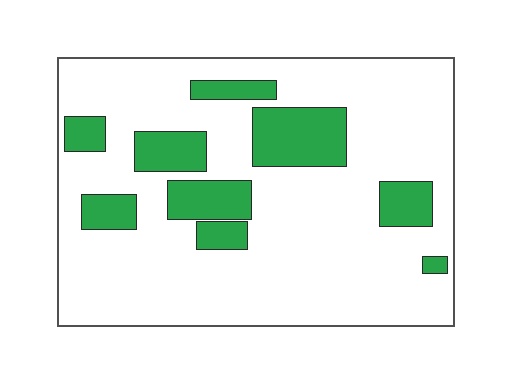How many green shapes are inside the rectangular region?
9.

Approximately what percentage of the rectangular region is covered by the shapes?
Approximately 20%.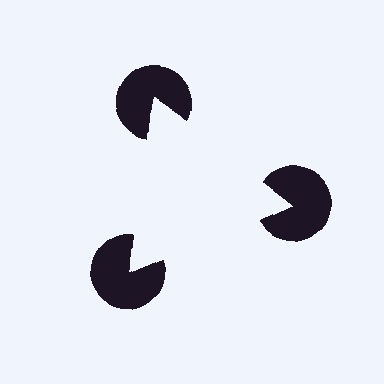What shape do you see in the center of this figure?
An illusory triangle — its edges are inferred from the aligned wedge cuts in the pac-man discs, not physically drawn.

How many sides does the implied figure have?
3 sides.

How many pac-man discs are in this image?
There are 3 — one at each vertex of the illusory triangle.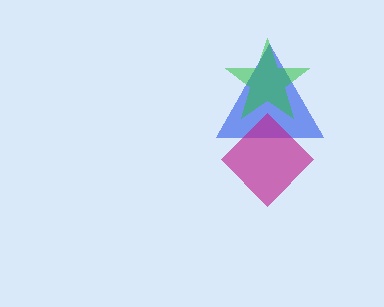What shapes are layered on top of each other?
The layered shapes are: a blue triangle, a magenta diamond, a green star.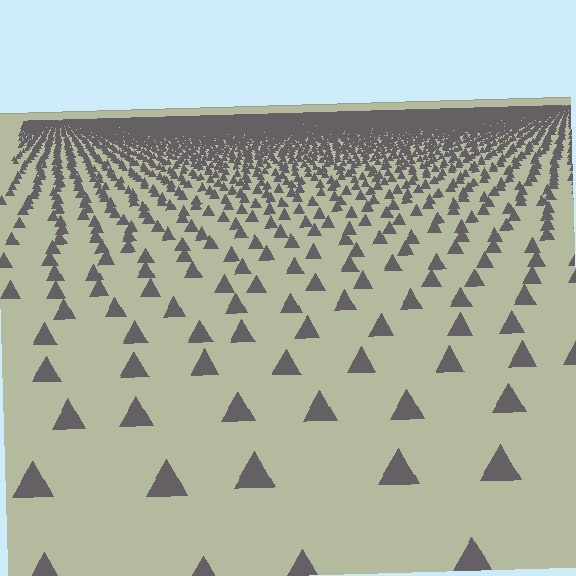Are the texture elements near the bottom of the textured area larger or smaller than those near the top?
Larger. Near the bottom, elements are closer to the viewer and appear at a bigger on-screen size.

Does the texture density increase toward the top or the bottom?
Density increases toward the top.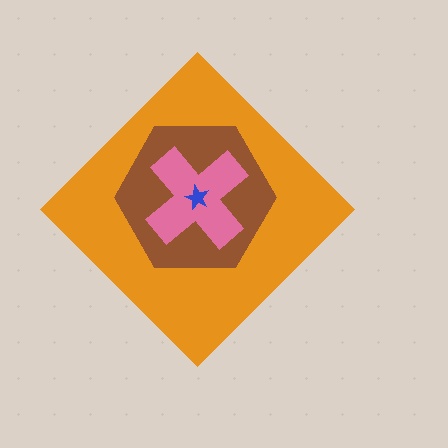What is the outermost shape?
The orange diamond.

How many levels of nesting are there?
4.